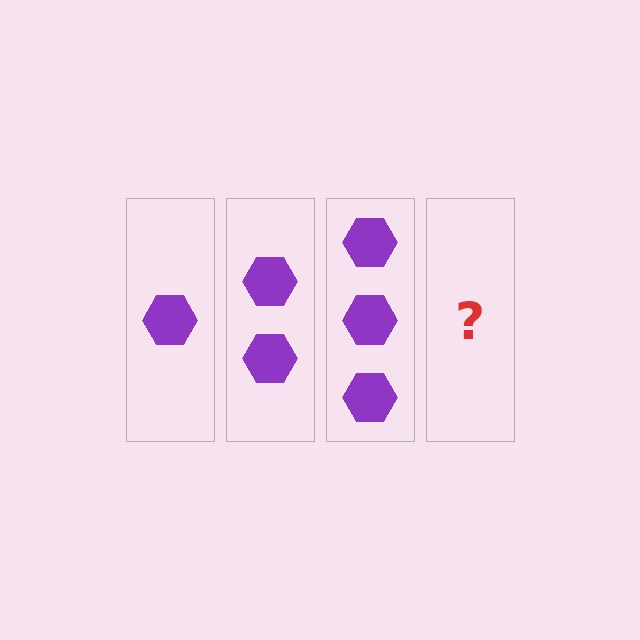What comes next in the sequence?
The next element should be 4 hexagons.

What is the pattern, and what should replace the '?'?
The pattern is that each step adds one more hexagon. The '?' should be 4 hexagons.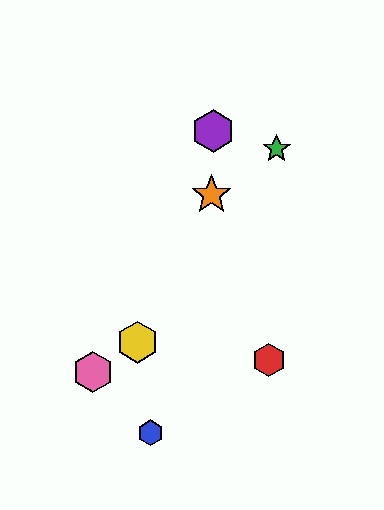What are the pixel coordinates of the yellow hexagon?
The yellow hexagon is at (138, 342).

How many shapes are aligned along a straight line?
3 shapes (the yellow hexagon, the cyan hexagon, the pink hexagon) are aligned along a straight line.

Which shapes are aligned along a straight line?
The yellow hexagon, the cyan hexagon, the pink hexagon are aligned along a straight line.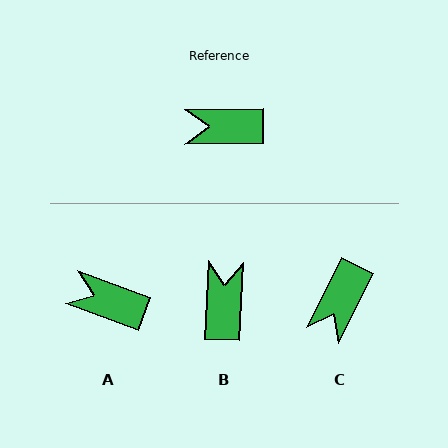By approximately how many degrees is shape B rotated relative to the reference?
Approximately 93 degrees clockwise.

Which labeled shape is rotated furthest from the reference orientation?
B, about 93 degrees away.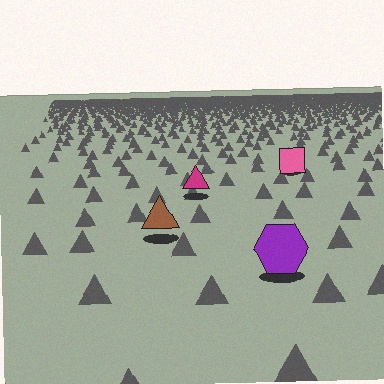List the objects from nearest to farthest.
From nearest to farthest: the purple hexagon, the brown triangle, the magenta triangle, the pink square.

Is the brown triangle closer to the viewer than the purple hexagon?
No. The purple hexagon is closer — you can tell from the texture gradient: the ground texture is coarser near it.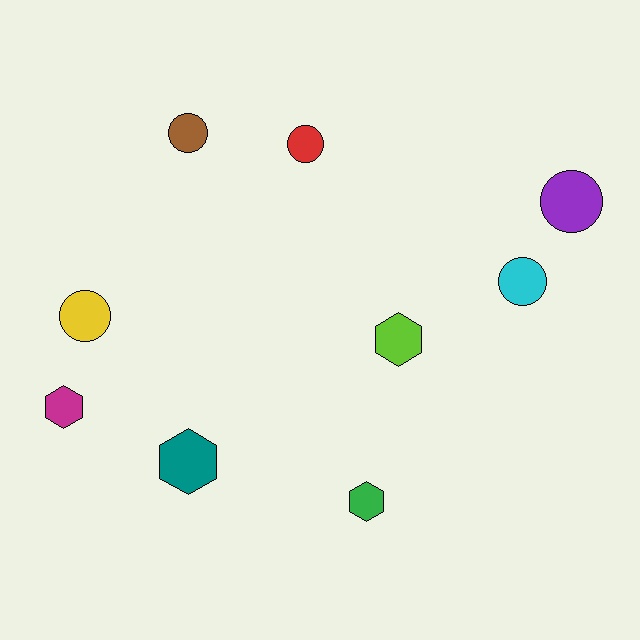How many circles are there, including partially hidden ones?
There are 5 circles.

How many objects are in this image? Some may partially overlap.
There are 9 objects.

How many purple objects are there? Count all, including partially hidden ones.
There is 1 purple object.